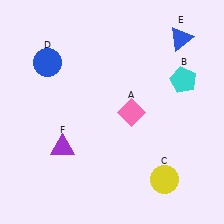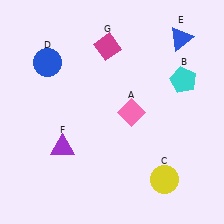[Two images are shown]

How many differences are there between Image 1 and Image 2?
There is 1 difference between the two images.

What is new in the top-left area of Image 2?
A magenta diamond (G) was added in the top-left area of Image 2.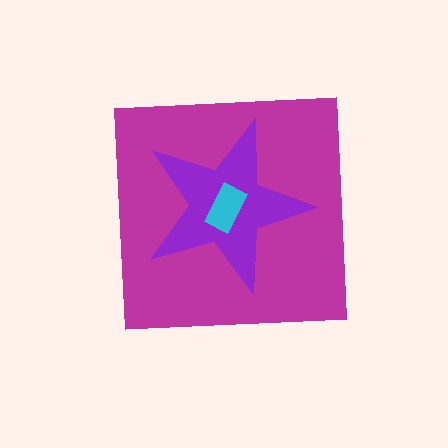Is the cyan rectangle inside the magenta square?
Yes.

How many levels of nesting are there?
3.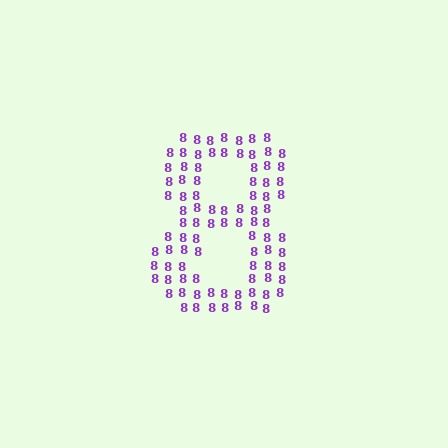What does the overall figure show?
The overall figure shows the digit 8.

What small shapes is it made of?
It is made of small digit 8's.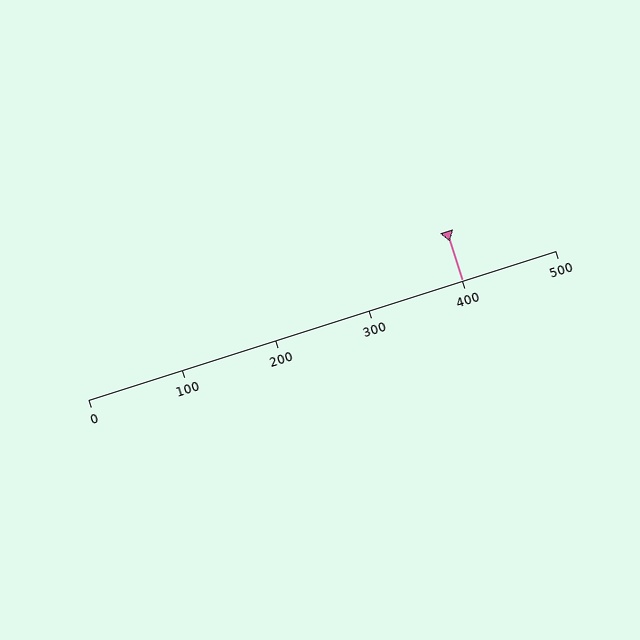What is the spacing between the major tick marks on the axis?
The major ticks are spaced 100 apart.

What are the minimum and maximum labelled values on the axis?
The axis runs from 0 to 500.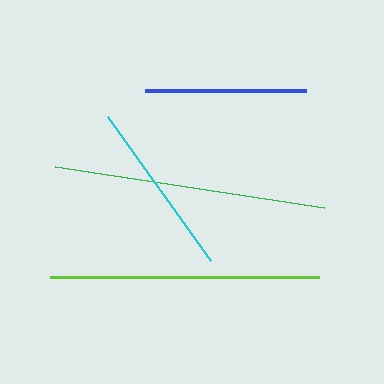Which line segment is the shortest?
The blue line is the shortest at approximately 161 pixels.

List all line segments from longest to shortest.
From longest to shortest: green, lime, cyan, blue.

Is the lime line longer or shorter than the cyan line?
The lime line is longer than the cyan line.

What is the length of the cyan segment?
The cyan segment is approximately 177 pixels long.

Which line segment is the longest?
The green line is the longest at approximately 273 pixels.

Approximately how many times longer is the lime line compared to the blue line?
The lime line is approximately 1.7 times the length of the blue line.